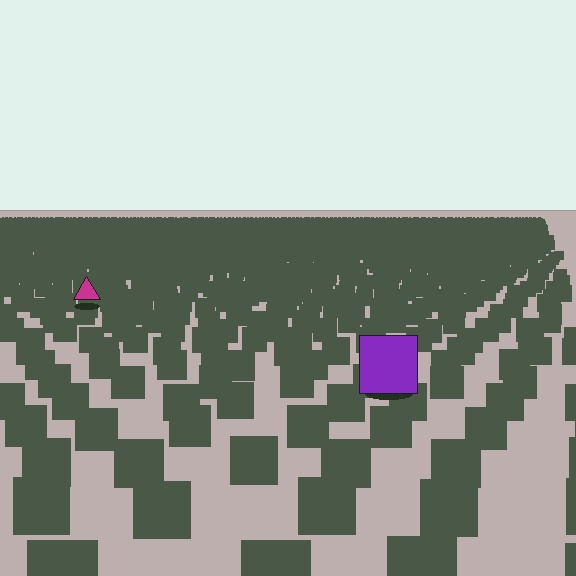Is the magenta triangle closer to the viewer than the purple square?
No. The purple square is closer — you can tell from the texture gradient: the ground texture is coarser near it.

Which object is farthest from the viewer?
The magenta triangle is farthest from the viewer. It appears smaller and the ground texture around it is denser.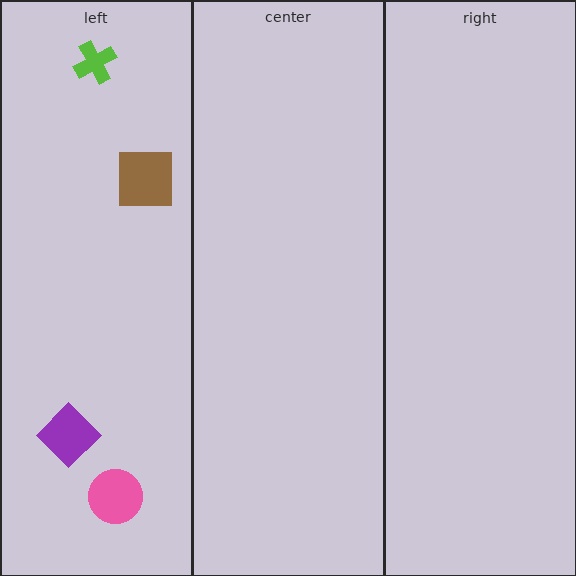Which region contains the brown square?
The left region.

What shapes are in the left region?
The purple diamond, the pink circle, the brown square, the lime cross.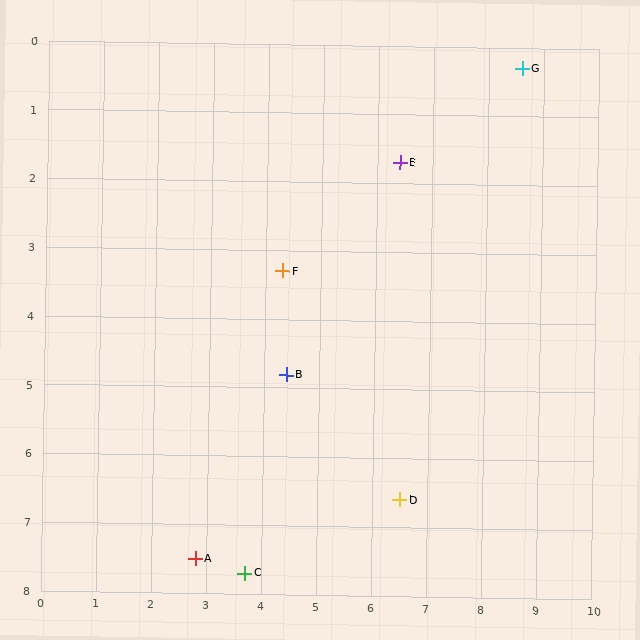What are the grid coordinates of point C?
Point C is at approximately (3.7, 7.7).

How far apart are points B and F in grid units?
Points B and F are about 1.5 grid units apart.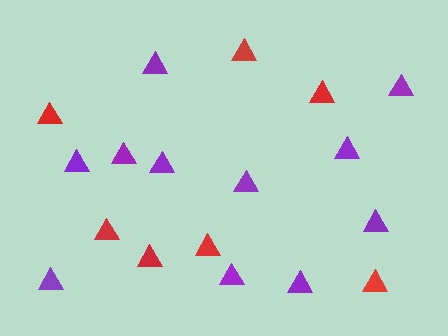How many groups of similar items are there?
There are 2 groups: one group of red triangles (7) and one group of purple triangles (11).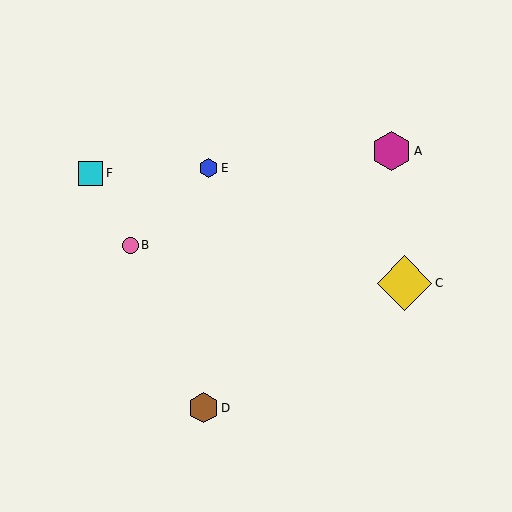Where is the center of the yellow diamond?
The center of the yellow diamond is at (405, 283).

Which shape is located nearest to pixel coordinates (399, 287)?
The yellow diamond (labeled C) at (405, 283) is nearest to that location.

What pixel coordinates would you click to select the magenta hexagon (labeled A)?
Click at (391, 151) to select the magenta hexagon A.